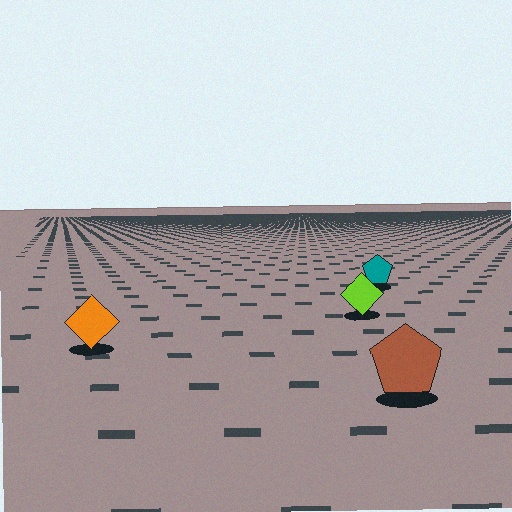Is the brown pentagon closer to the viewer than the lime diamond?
Yes. The brown pentagon is closer — you can tell from the texture gradient: the ground texture is coarser near it.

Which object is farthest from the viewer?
The teal pentagon is farthest from the viewer. It appears smaller and the ground texture around it is denser.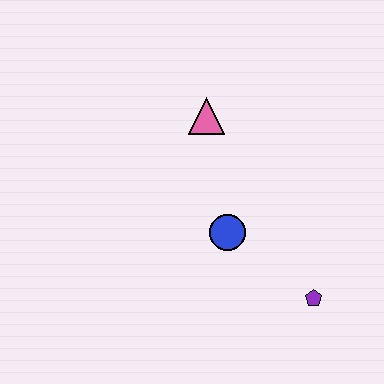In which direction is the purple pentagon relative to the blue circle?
The purple pentagon is to the right of the blue circle.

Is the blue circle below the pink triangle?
Yes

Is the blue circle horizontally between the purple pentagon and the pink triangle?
Yes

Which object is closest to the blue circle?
The purple pentagon is closest to the blue circle.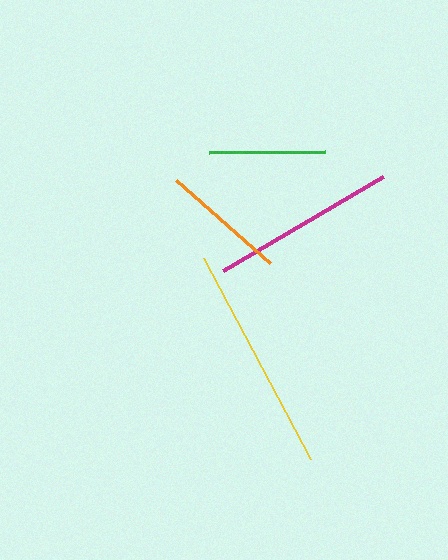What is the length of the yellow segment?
The yellow segment is approximately 227 pixels long.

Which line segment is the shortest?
The green line is the shortest at approximately 116 pixels.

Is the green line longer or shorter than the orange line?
The orange line is longer than the green line.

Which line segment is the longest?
The yellow line is the longest at approximately 227 pixels.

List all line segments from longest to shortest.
From longest to shortest: yellow, magenta, orange, green.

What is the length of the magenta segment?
The magenta segment is approximately 186 pixels long.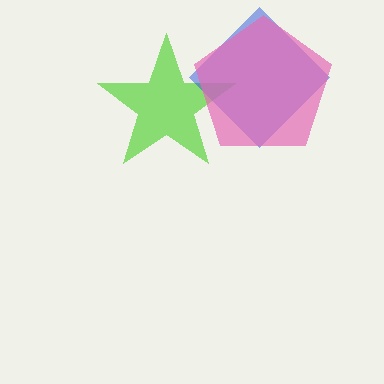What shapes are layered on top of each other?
The layered shapes are: a lime star, a blue diamond, a pink pentagon.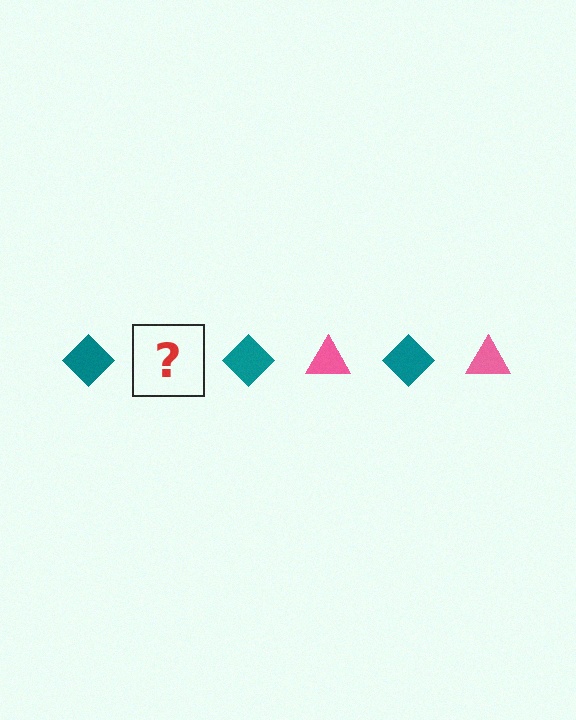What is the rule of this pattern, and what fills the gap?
The rule is that the pattern alternates between teal diamond and pink triangle. The gap should be filled with a pink triangle.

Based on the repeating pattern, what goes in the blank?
The blank should be a pink triangle.